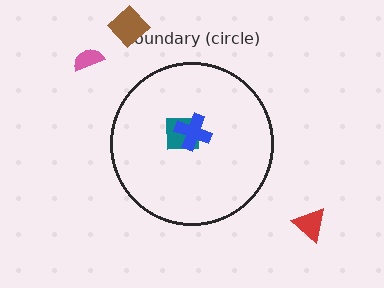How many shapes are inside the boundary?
2 inside, 3 outside.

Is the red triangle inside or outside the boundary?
Outside.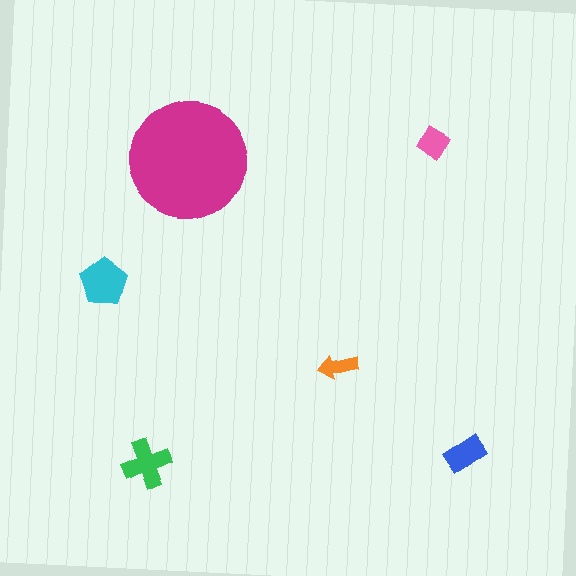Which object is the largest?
The magenta circle.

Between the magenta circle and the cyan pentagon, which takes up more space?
The magenta circle.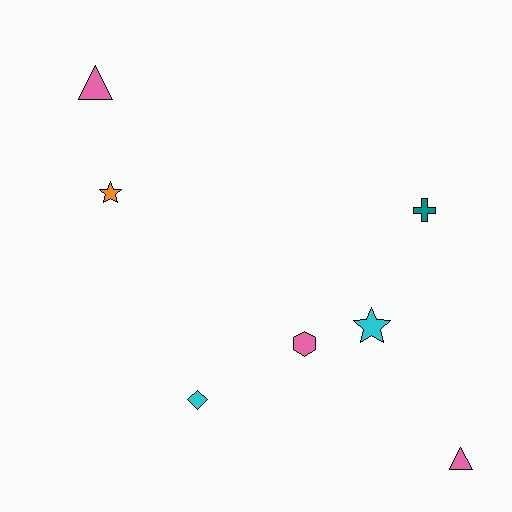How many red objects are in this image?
There are no red objects.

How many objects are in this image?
There are 7 objects.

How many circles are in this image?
There are no circles.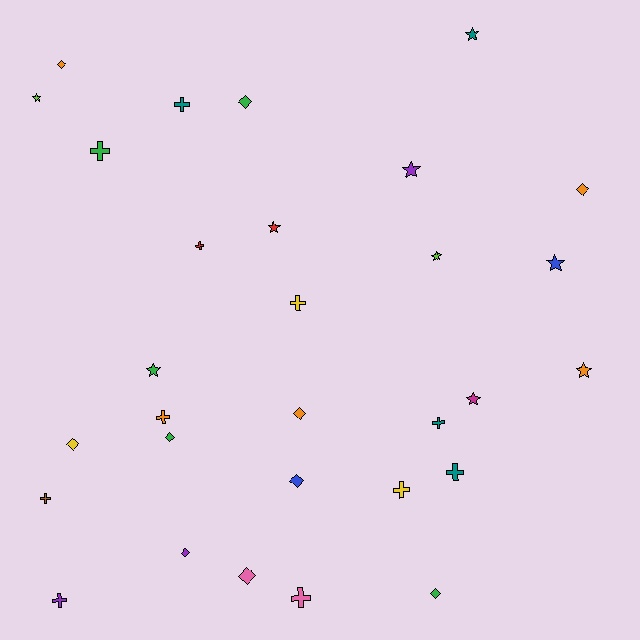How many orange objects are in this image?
There are 5 orange objects.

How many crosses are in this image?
There are 11 crosses.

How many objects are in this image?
There are 30 objects.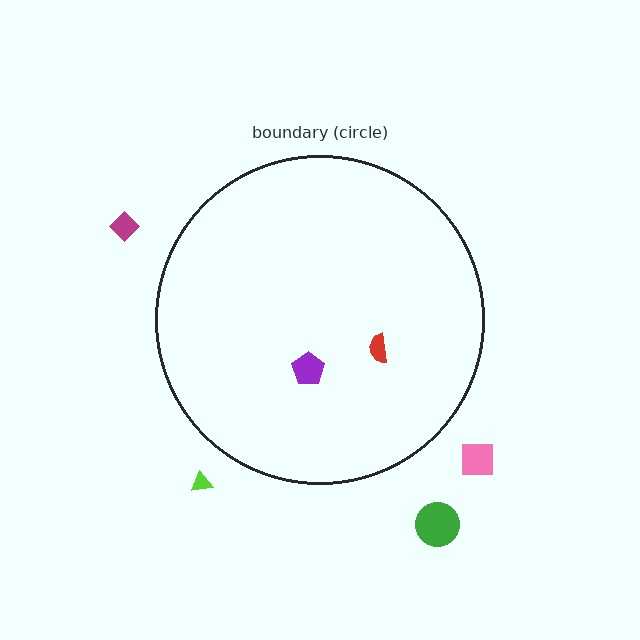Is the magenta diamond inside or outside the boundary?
Outside.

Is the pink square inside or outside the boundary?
Outside.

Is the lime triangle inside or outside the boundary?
Outside.